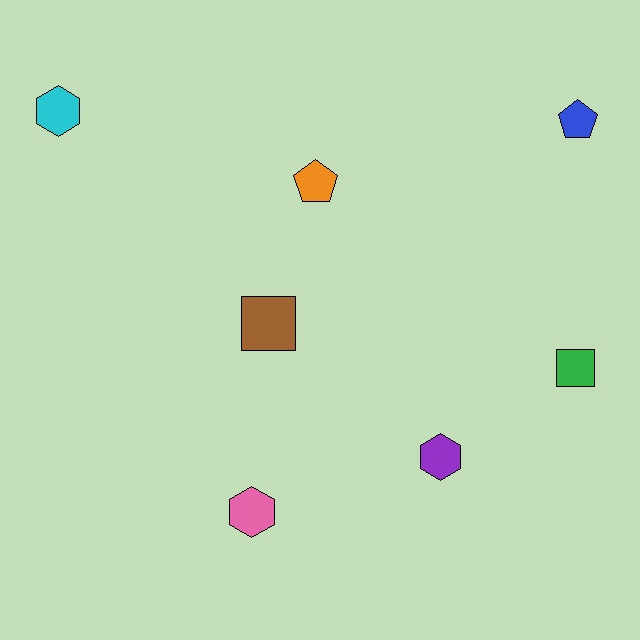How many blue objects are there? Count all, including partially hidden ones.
There is 1 blue object.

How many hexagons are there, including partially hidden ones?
There are 3 hexagons.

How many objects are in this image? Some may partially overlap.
There are 7 objects.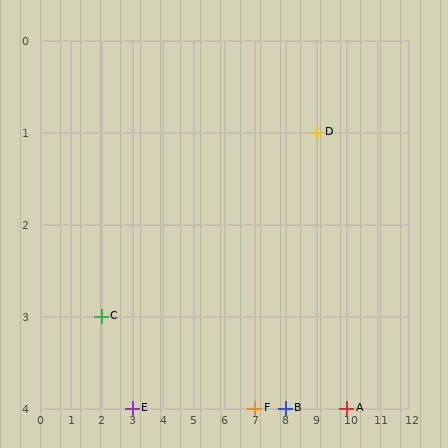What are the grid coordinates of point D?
Point D is at grid coordinates (9, 1).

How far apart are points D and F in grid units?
Points D and F are 2 columns and 3 rows apart (about 3.6 grid units diagonally).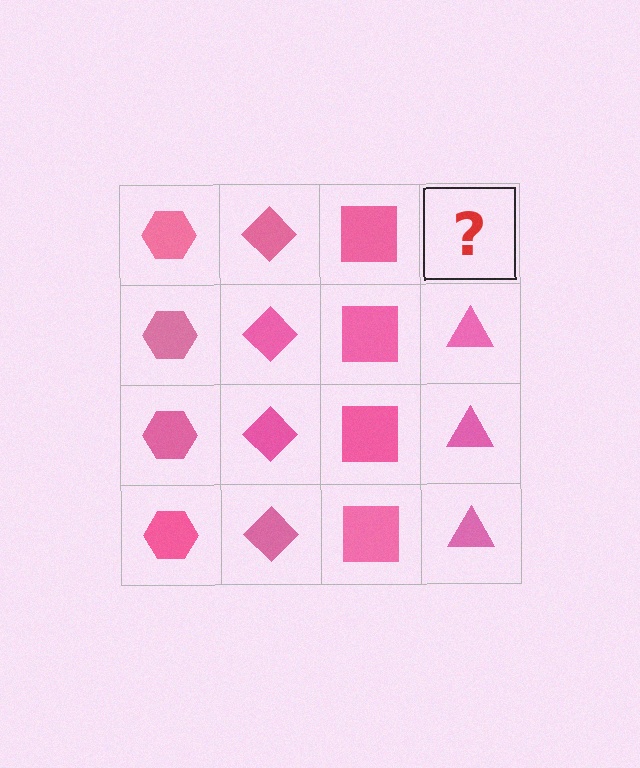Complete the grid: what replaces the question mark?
The question mark should be replaced with a pink triangle.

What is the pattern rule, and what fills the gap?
The rule is that each column has a consistent shape. The gap should be filled with a pink triangle.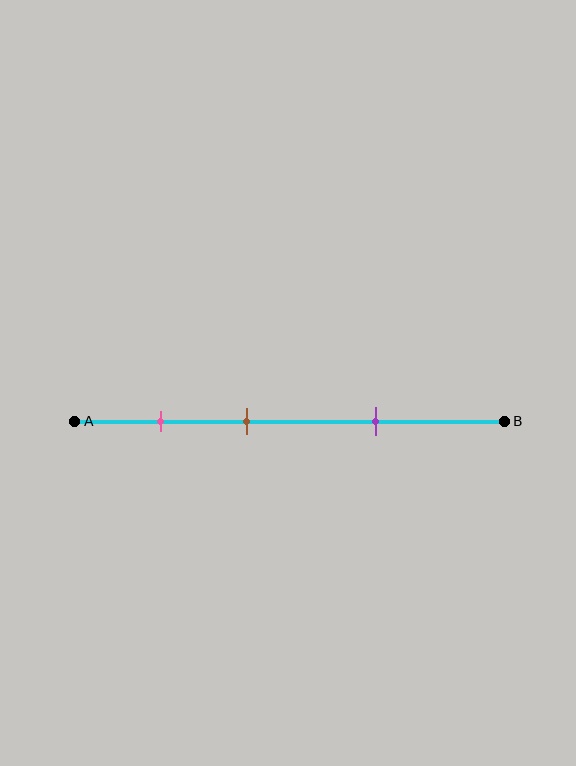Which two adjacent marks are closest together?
The pink and brown marks are the closest adjacent pair.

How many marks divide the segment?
There are 3 marks dividing the segment.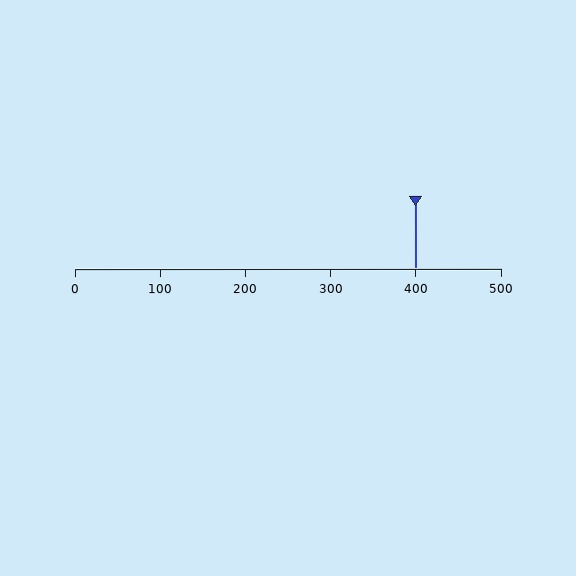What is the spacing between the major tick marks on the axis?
The major ticks are spaced 100 apart.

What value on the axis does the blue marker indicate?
The marker indicates approximately 400.